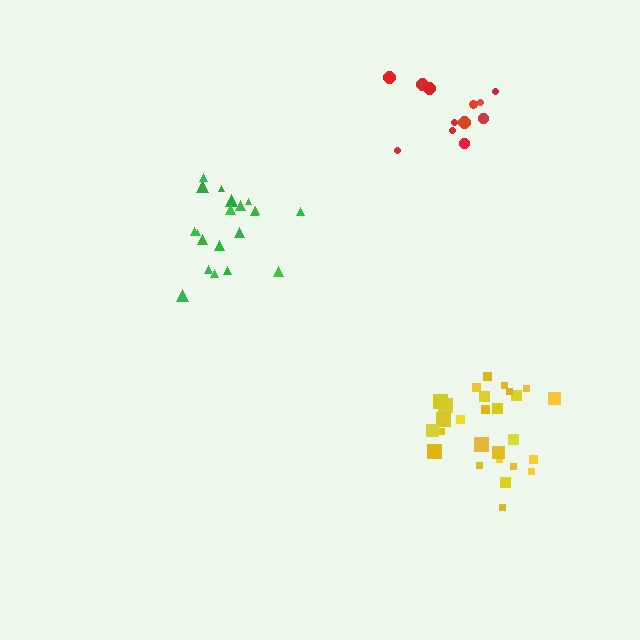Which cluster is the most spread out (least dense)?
Red.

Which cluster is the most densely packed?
Green.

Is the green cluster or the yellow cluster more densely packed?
Green.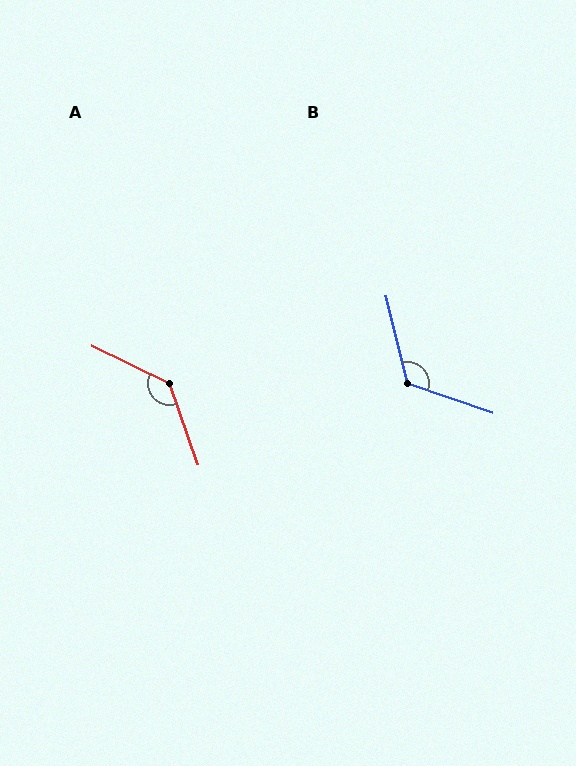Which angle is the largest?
A, at approximately 135 degrees.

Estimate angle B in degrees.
Approximately 123 degrees.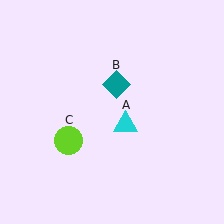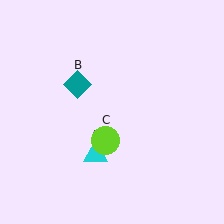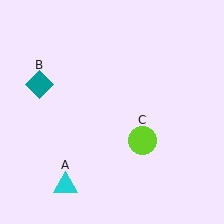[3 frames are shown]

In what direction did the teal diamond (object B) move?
The teal diamond (object B) moved left.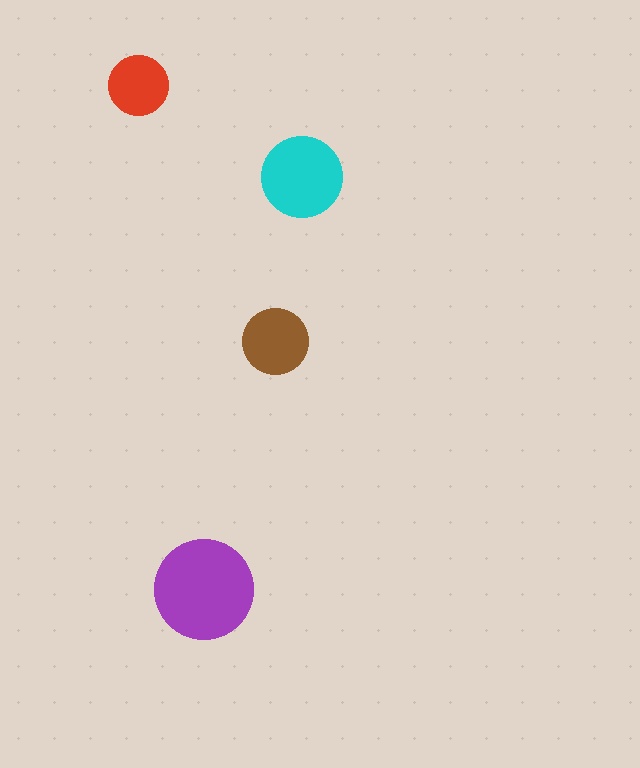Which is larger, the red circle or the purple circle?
The purple one.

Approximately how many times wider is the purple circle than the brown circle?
About 1.5 times wider.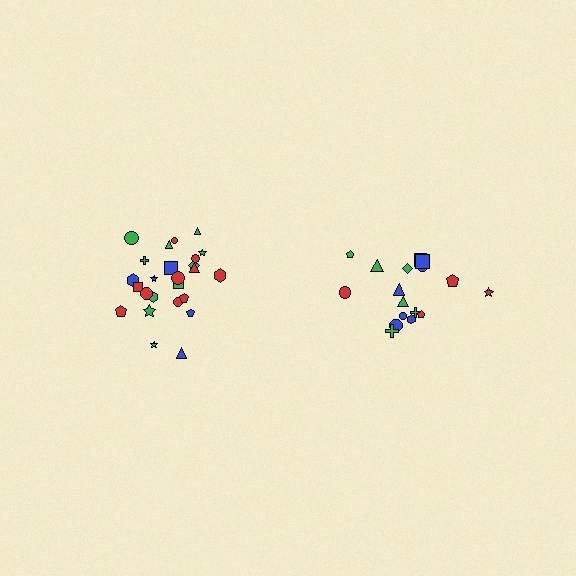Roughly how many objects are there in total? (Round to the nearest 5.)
Roughly 45 objects in total.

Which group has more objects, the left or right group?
The left group.